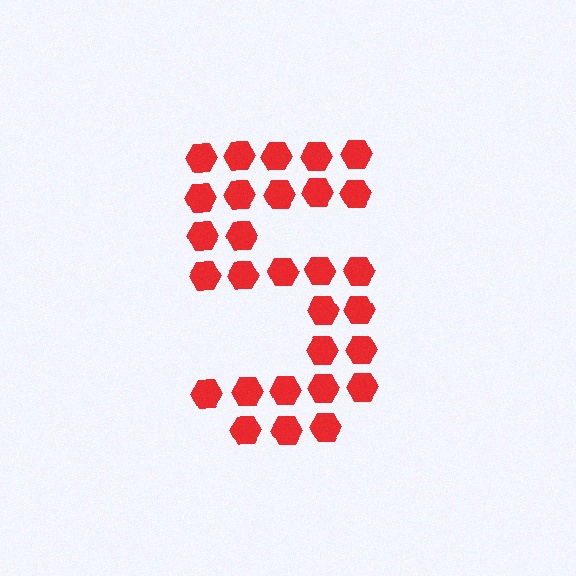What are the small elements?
The small elements are hexagons.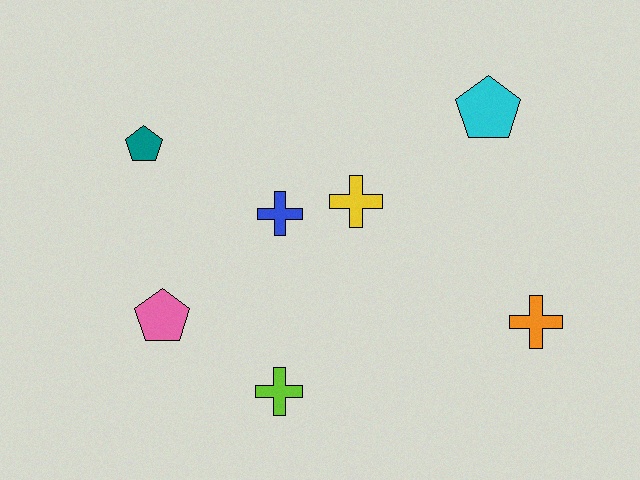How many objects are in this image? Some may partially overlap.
There are 7 objects.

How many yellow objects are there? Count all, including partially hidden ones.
There is 1 yellow object.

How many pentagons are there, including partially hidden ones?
There are 3 pentagons.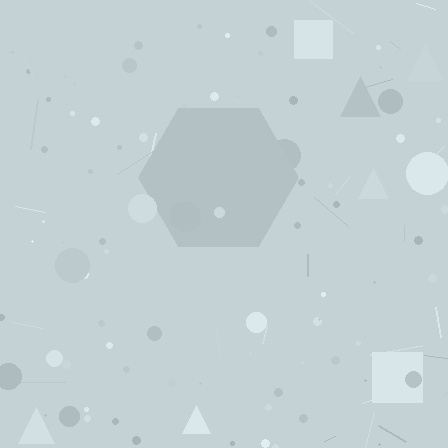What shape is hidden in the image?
A hexagon is hidden in the image.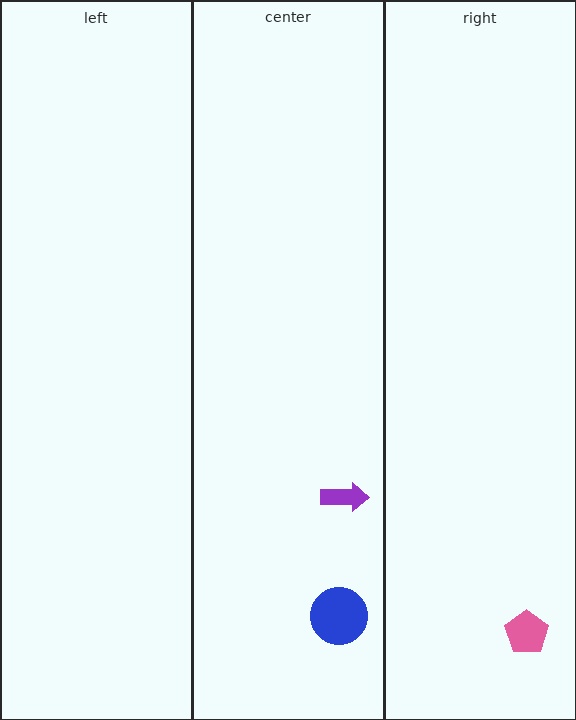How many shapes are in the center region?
2.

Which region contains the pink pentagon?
The right region.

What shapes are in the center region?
The blue circle, the purple arrow.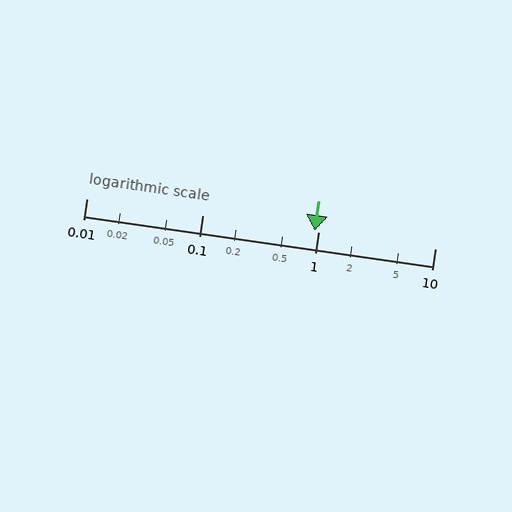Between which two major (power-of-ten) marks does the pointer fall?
The pointer is between 0.1 and 1.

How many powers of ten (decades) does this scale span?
The scale spans 3 decades, from 0.01 to 10.